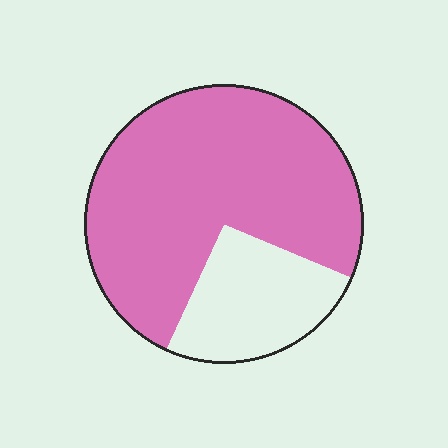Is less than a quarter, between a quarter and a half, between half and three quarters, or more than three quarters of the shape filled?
Between half and three quarters.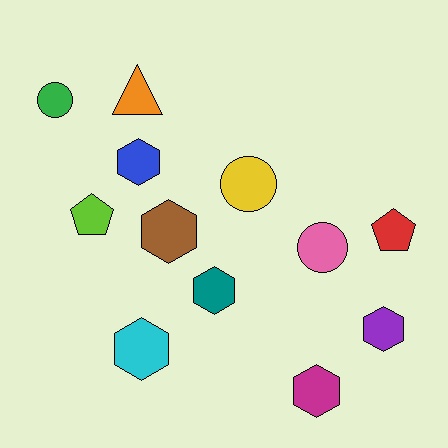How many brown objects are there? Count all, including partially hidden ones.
There is 1 brown object.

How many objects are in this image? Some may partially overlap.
There are 12 objects.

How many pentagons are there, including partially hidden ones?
There are 2 pentagons.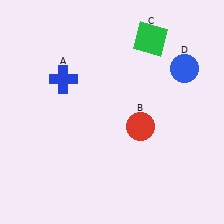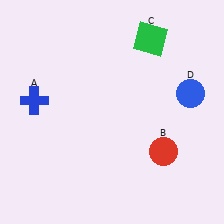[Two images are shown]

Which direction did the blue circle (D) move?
The blue circle (D) moved down.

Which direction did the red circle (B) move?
The red circle (B) moved down.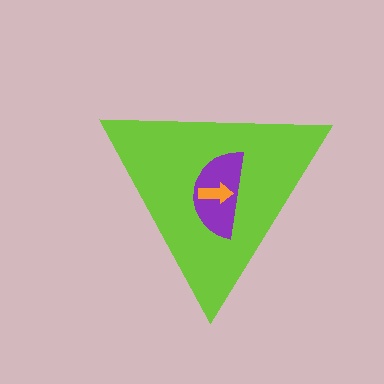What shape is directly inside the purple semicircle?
The orange arrow.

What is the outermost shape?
The lime triangle.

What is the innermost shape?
The orange arrow.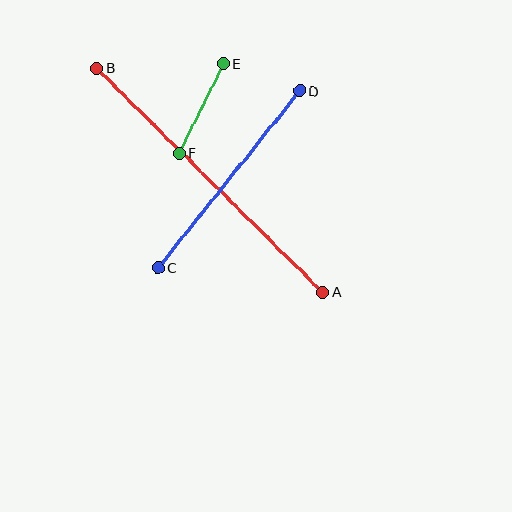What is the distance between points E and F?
The distance is approximately 100 pixels.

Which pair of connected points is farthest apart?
Points A and B are farthest apart.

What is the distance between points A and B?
The distance is approximately 318 pixels.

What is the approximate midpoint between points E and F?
The midpoint is at approximately (201, 108) pixels.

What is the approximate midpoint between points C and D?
The midpoint is at approximately (229, 179) pixels.